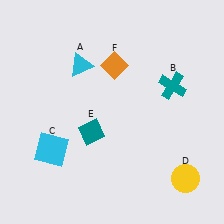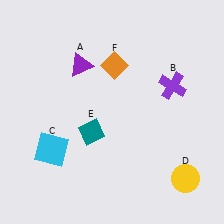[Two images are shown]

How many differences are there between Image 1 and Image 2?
There are 2 differences between the two images.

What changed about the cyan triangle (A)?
In Image 1, A is cyan. In Image 2, it changed to purple.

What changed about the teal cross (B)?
In Image 1, B is teal. In Image 2, it changed to purple.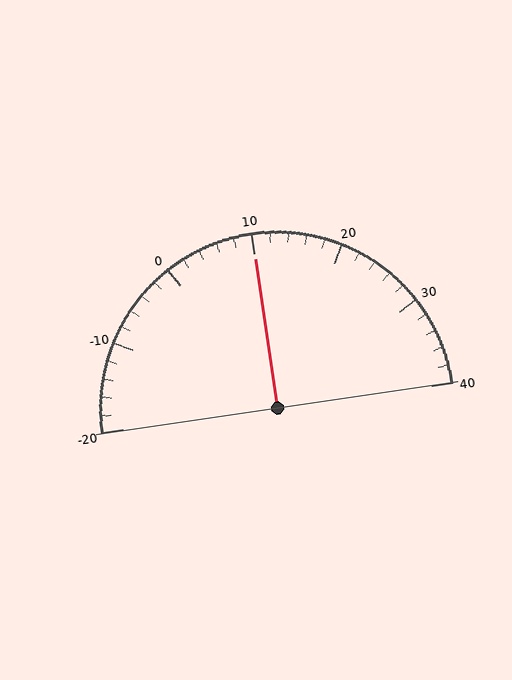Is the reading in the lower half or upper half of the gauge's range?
The reading is in the upper half of the range (-20 to 40).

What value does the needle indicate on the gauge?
The needle indicates approximately 10.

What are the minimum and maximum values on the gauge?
The gauge ranges from -20 to 40.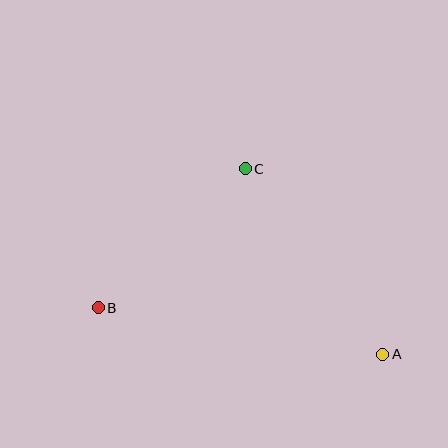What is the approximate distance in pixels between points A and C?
The distance between A and C is approximately 231 pixels.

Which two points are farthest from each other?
Points A and B are farthest from each other.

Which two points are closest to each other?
Points B and C are closest to each other.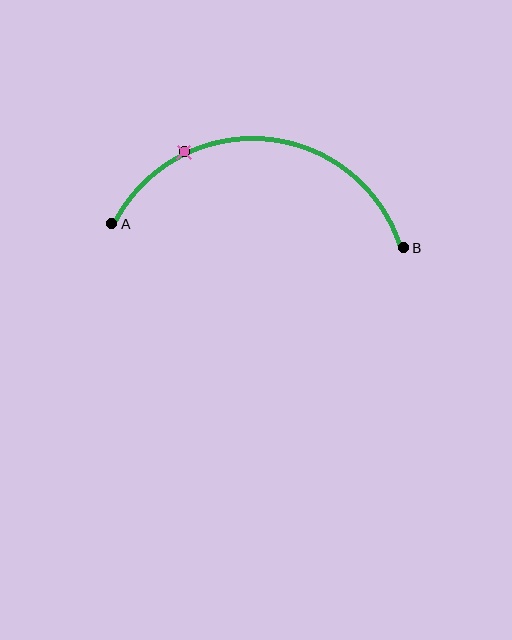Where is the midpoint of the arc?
The arc midpoint is the point on the curve farthest from the straight line joining A and B. It sits above that line.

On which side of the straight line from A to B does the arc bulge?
The arc bulges above the straight line connecting A and B.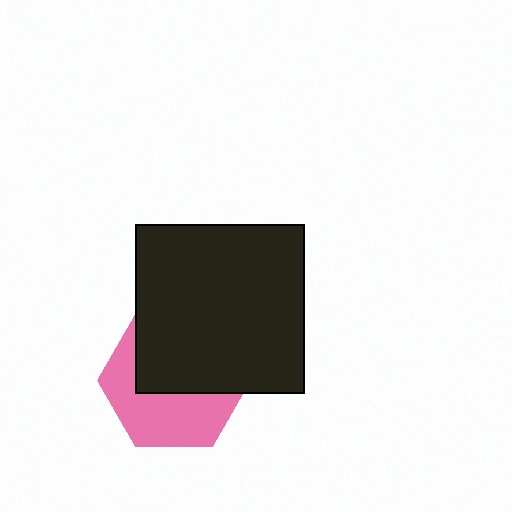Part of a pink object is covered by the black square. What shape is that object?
It is a hexagon.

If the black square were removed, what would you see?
You would see the complete pink hexagon.